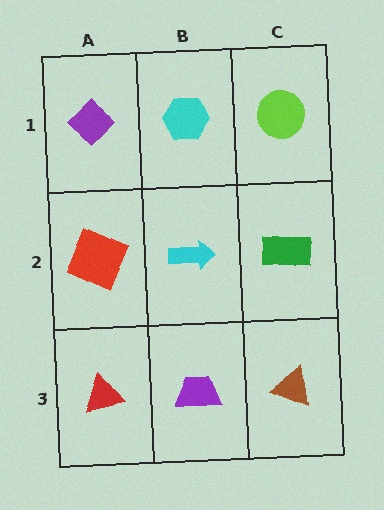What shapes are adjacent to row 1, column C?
A green rectangle (row 2, column C), a cyan hexagon (row 1, column B).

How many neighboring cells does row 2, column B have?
4.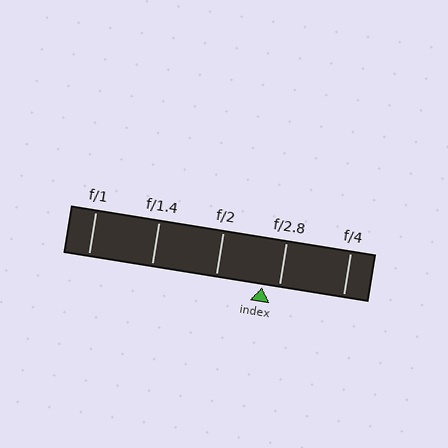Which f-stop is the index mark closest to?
The index mark is closest to f/2.8.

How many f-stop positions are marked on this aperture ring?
There are 5 f-stop positions marked.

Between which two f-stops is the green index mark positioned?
The index mark is between f/2 and f/2.8.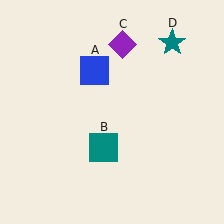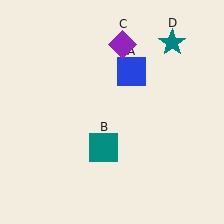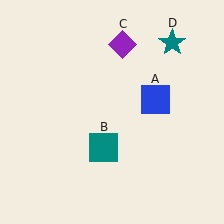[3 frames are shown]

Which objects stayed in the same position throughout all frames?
Teal square (object B) and purple diamond (object C) and teal star (object D) remained stationary.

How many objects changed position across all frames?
1 object changed position: blue square (object A).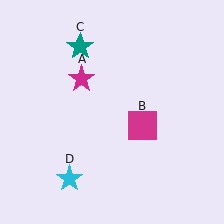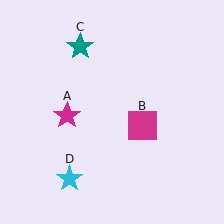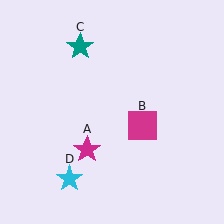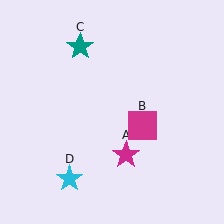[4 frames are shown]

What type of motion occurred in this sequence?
The magenta star (object A) rotated counterclockwise around the center of the scene.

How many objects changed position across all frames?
1 object changed position: magenta star (object A).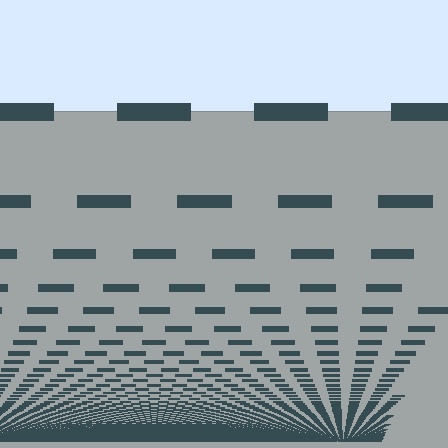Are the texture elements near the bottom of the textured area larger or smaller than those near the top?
Smaller. The gradient is inverted — elements near the bottom are smaller and denser.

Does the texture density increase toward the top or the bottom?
Density increases toward the bottom.